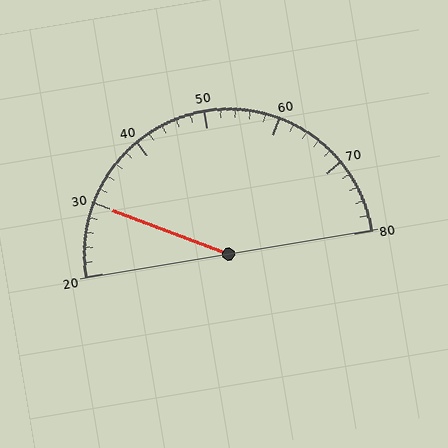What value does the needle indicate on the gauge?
The needle indicates approximately 30.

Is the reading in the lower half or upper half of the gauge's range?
The reading is in the lower half of the range (20 to 80).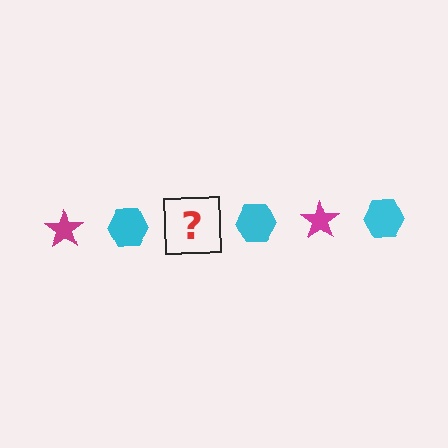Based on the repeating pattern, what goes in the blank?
The blank should be a magenta star.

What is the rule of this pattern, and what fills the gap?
The rule is that the pattern alternates between magenta star and cyan hexagon. The gap should be filled with a magenta star.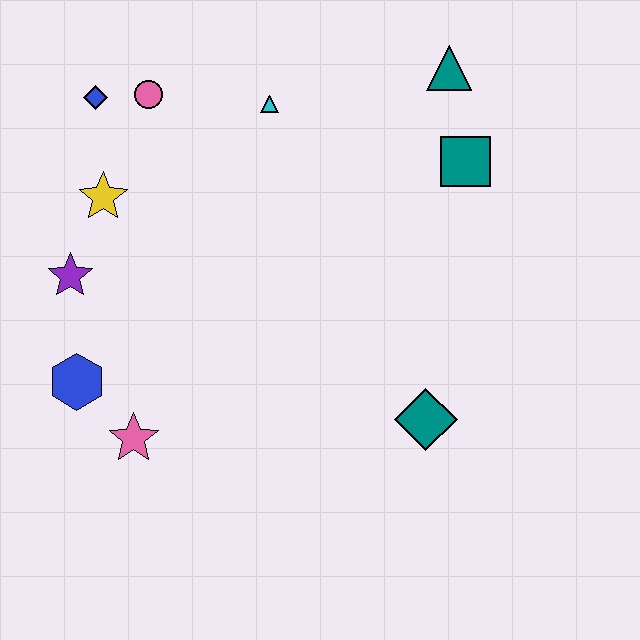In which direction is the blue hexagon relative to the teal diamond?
The blue hexagon is to the left of the teal diamond.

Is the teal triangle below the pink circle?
No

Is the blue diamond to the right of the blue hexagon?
Yes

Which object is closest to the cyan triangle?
The pink circle is closest to the cyan triangle.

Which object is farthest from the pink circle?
The teal diamond is farthest from the pink circle.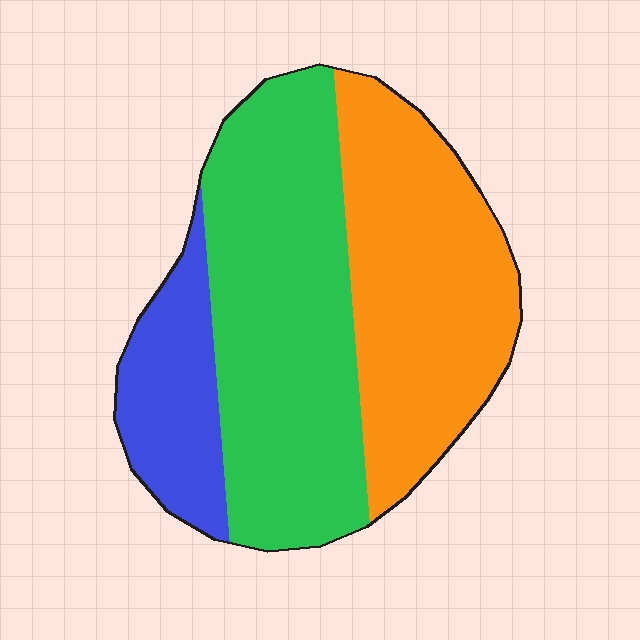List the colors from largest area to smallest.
From largest to smallest: green, orange, blue.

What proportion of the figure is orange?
Orange covers 38% of the figure.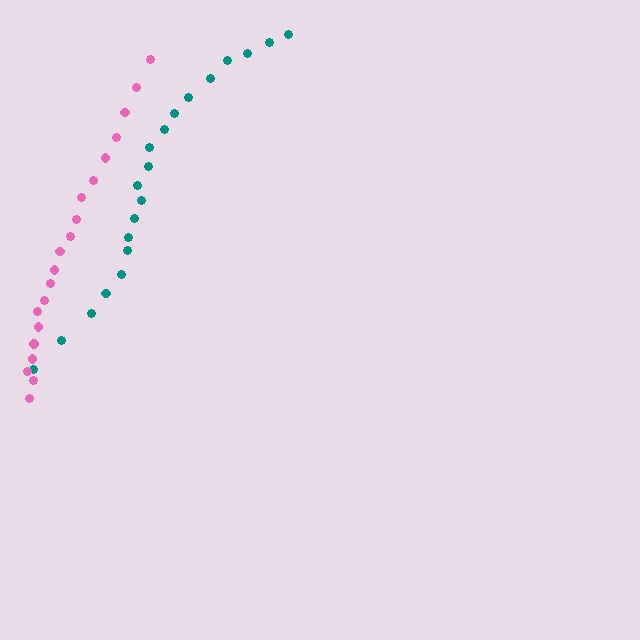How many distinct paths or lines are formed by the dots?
There are 2 distinct paths.